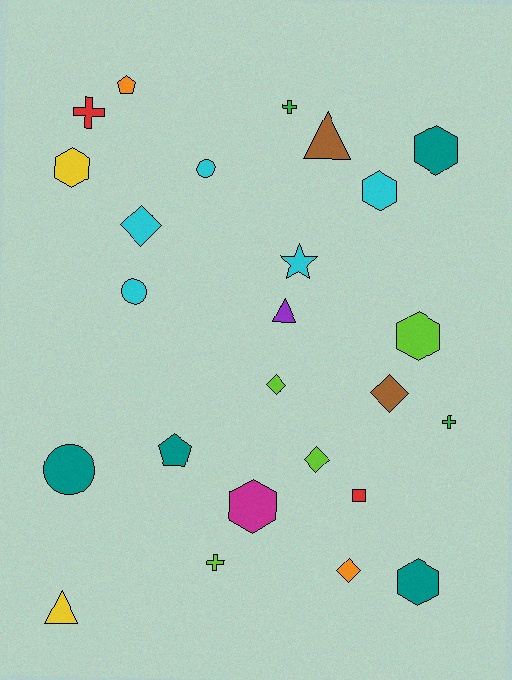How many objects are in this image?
There are 25 objects.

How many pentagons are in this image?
There are 2 pentagons.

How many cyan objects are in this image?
There are 5 cyan objects.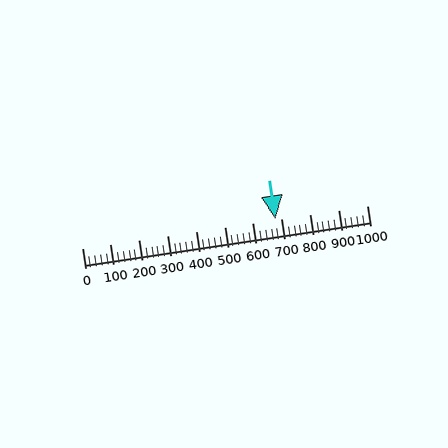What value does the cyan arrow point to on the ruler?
The cyan arrow points to approximately 680.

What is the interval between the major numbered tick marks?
The major tick marks are spaced 100 units apart.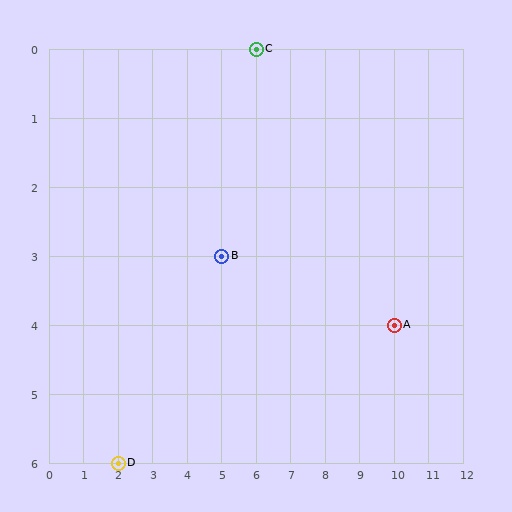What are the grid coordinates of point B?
Point B is at grid coordinates (5, 3).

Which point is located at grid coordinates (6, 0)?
Point C is at (6, 0).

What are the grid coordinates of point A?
Point A is at grid coordinates (10, 4).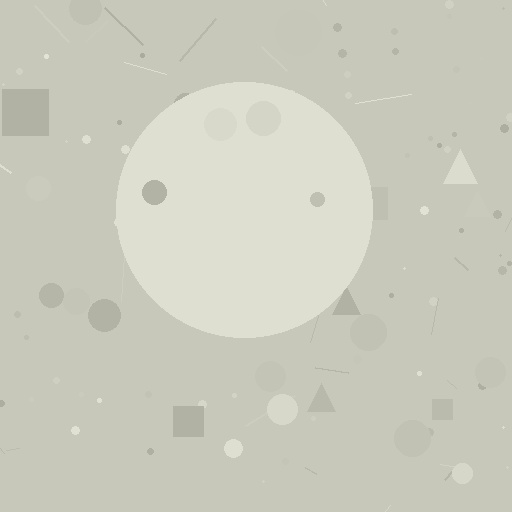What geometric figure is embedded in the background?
A circle is embedded in the background.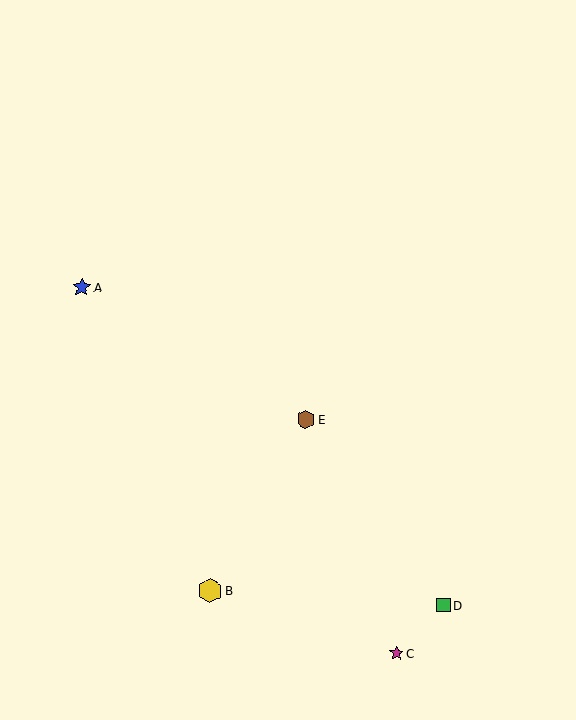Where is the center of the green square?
The center of the green square is at (443, 605).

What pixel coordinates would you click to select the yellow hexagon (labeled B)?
Click at (210, 591) to select the yellow hexagon B.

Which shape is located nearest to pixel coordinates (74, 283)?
The blue star (labeled A) at (82, 287) is nearest to that location.